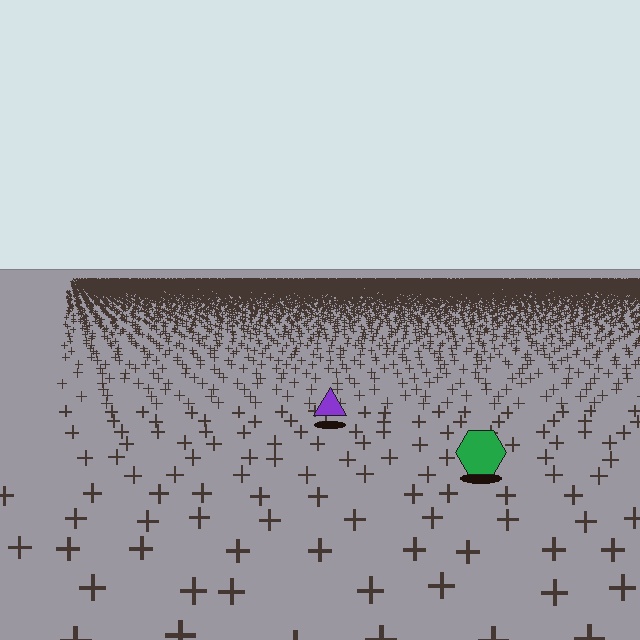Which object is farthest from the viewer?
The purple triangle is farthest from the viewer. It appears smaller and the ground texture around it is denser.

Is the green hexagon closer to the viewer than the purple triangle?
Yes. The green hexagon is closer — you can tell from the texture gradient: the ground texture is coarser near it.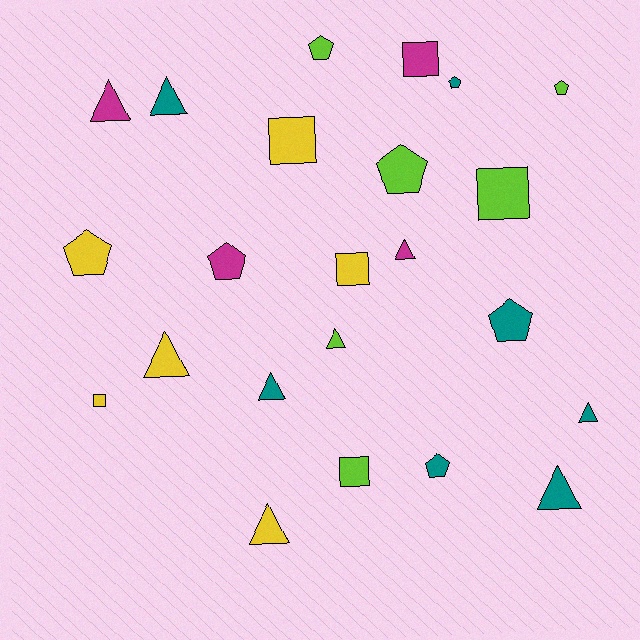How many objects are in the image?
There are 23 objects.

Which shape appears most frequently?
Triangle, with 9 objects.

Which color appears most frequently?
Teal, with 7 objects.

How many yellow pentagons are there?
There is 1 yellow pentagon.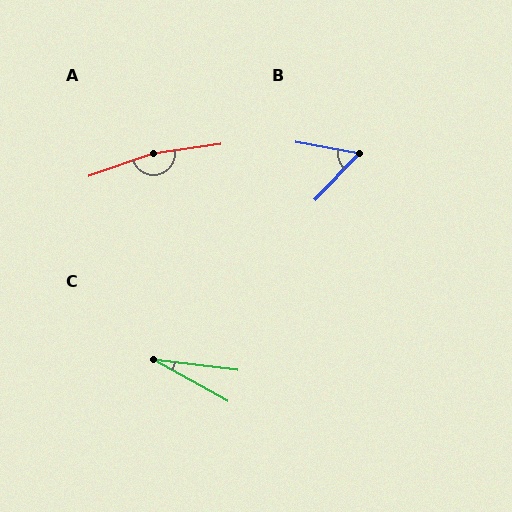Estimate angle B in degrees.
Approximately 57 degrees.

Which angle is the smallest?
C, at approximately 22 degrees.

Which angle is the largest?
A, at approximately 169 degrees.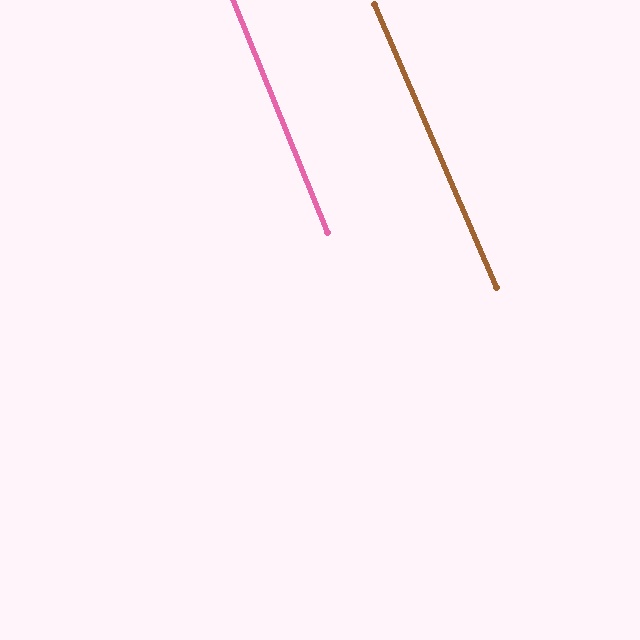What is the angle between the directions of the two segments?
Approximately 1 degree.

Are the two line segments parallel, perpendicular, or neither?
Parallel — their directions differ by only 1.4°.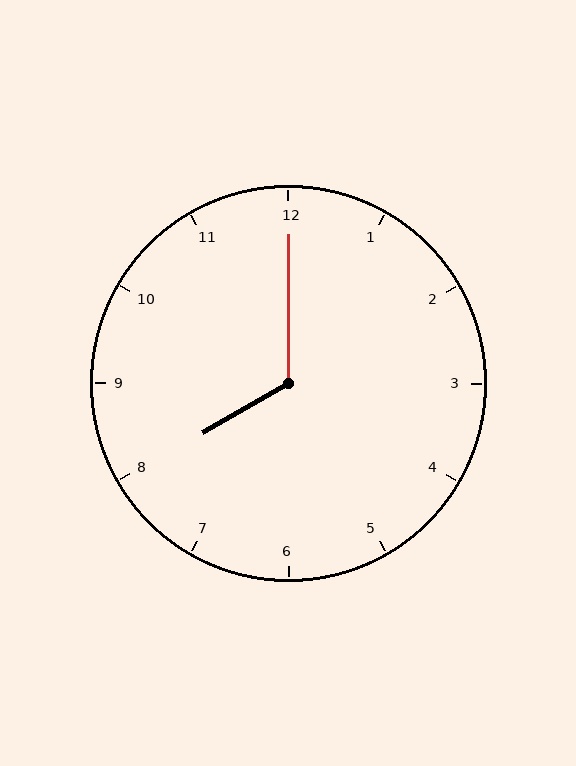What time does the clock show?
8:00.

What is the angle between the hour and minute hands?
Approximately 120 degrees.